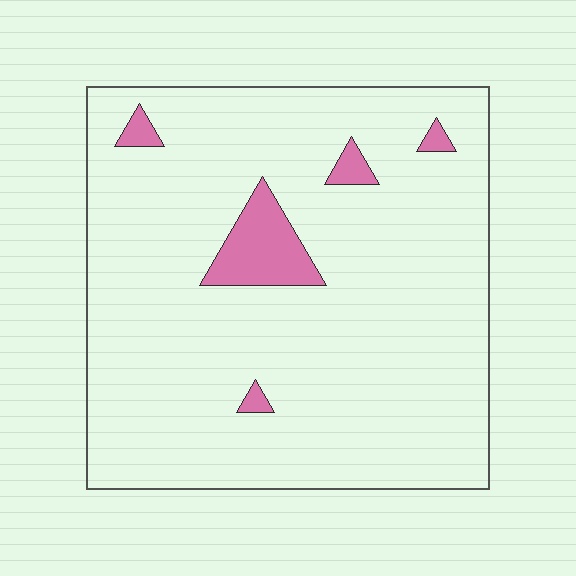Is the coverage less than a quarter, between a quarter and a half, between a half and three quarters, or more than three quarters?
Less than a quarter.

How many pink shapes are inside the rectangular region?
5.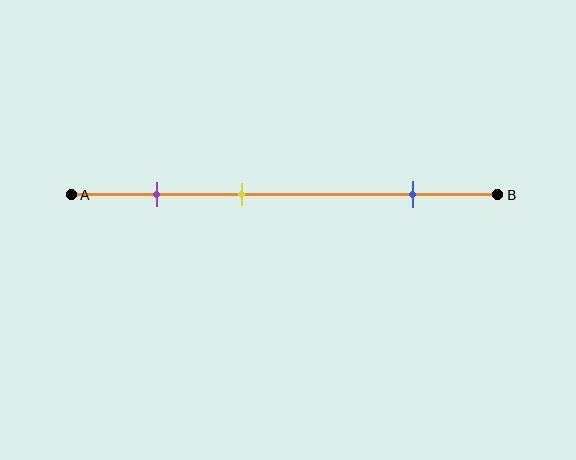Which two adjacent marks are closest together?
The purple and yellow marks are the closest adjacent pair.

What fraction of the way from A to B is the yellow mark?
The yellow mark is approximately 40% (0.4) of the way from A to B.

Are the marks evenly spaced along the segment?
No, the marks are not evenly spaced.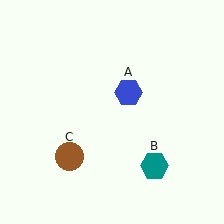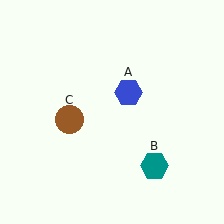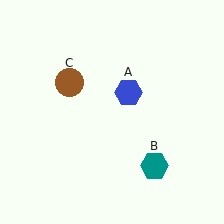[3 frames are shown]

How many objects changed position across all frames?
1 object changed position: brown circle (object C).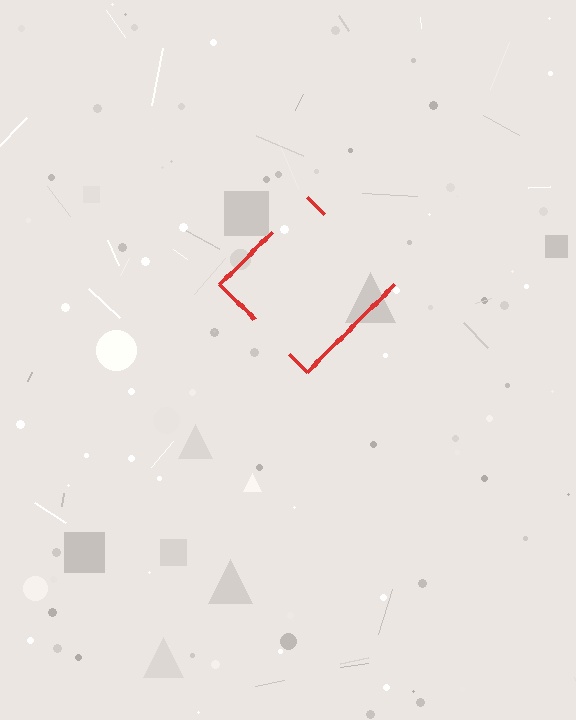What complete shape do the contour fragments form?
The contour fragments form a diamond.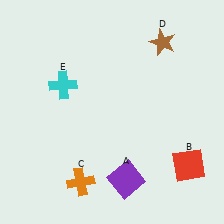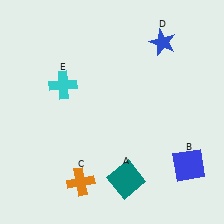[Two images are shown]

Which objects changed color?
A changed from purple to teal. B changed from red to blue. D changed from brown to blue.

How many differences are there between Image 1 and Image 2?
There are 3 differences between the two images.